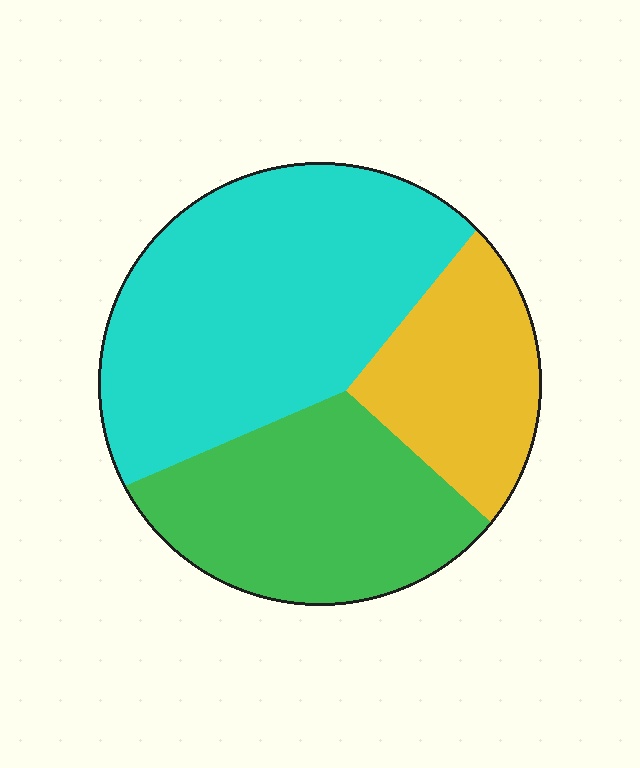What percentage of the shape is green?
Green takes up about one third (1/3) of the shape.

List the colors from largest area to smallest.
From largest to smallest: cyan, green, yellow.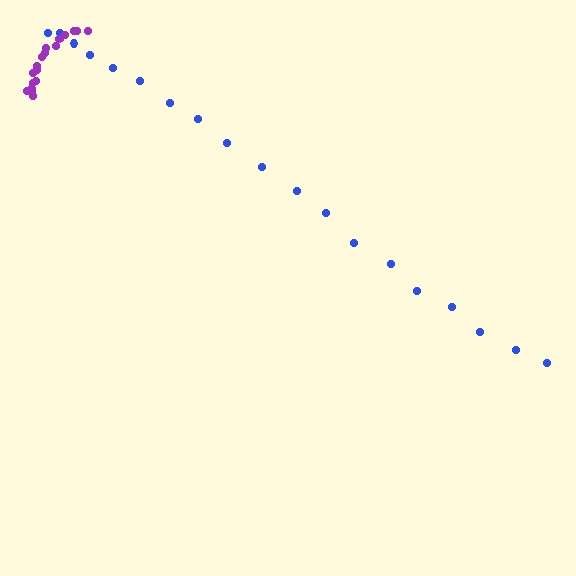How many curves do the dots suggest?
There are 2 distinct paths.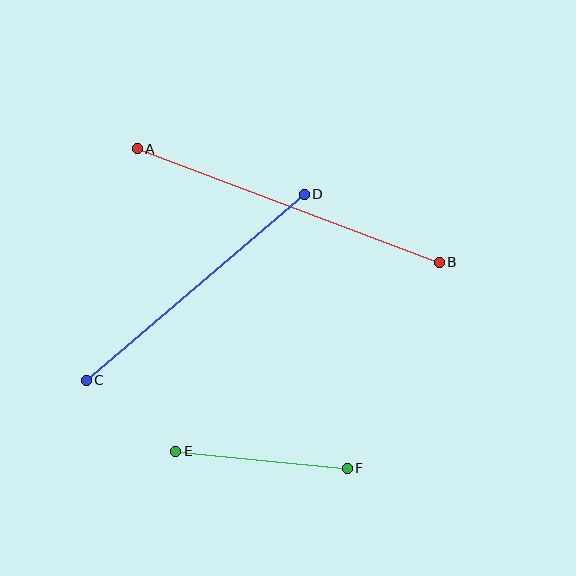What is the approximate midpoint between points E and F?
The midpoint is at approximately (261, 460) pixels.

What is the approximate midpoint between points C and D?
The midpoint is at approximately (195, 287) pixels.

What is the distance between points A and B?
The distance is approximately 323 pixels.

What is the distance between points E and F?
The distance is approximately 172 pixels.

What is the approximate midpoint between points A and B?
The midpoint is at approximately (288, 206) pixels.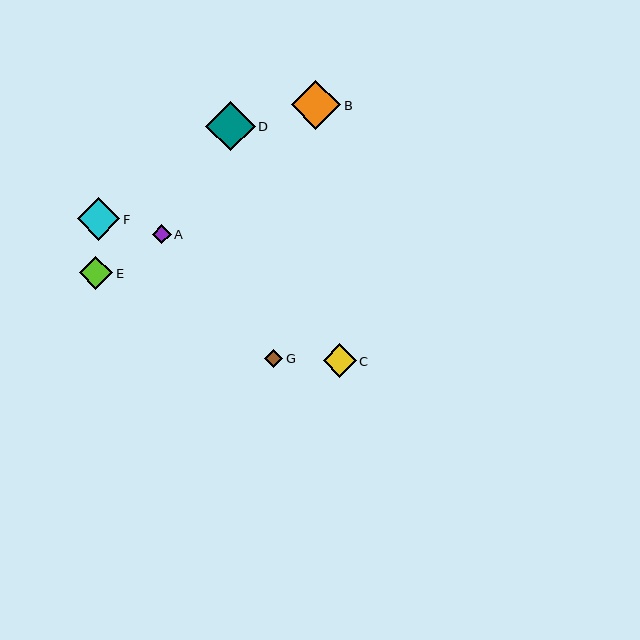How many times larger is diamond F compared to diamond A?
Diamond F is approximately 2.2 times the size of diamond A.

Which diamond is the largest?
Diamond D is the largest with a size of approximately 49 pixels.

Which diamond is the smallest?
Diamond G is the smallest with a size of approximately 18 pixels.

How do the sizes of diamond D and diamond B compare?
Diamond D and diamond B are approximately the same size.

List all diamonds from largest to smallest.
From largest to smallest: D, B, F, E, C, A, G.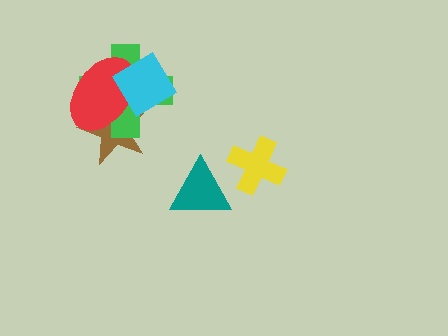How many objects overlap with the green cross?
3 objects overlap with the green cross.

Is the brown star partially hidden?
Yes, it is partially covered by another shape.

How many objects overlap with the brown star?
3 objects overlap with the brown star.